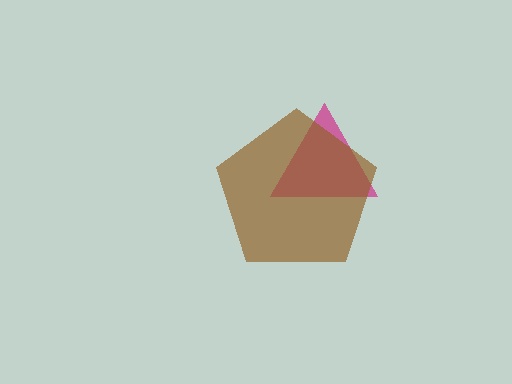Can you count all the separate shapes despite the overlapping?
Yes, there are 2 separate shapes.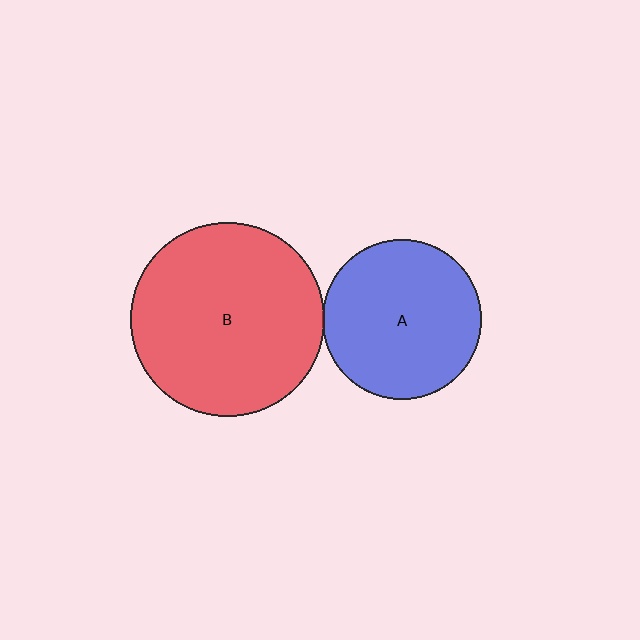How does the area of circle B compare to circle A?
Approximately 1.5 times.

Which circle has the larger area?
Circle B (red).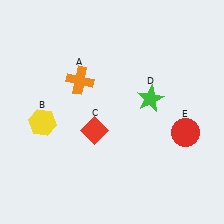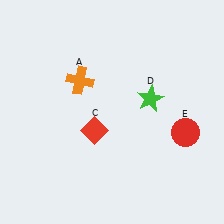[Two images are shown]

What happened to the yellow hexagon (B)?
The yellow hexagon (B) was removed in Image 2. It was in the bottom-left area of Image 1.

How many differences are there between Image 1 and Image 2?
There is 1 difference between the two images.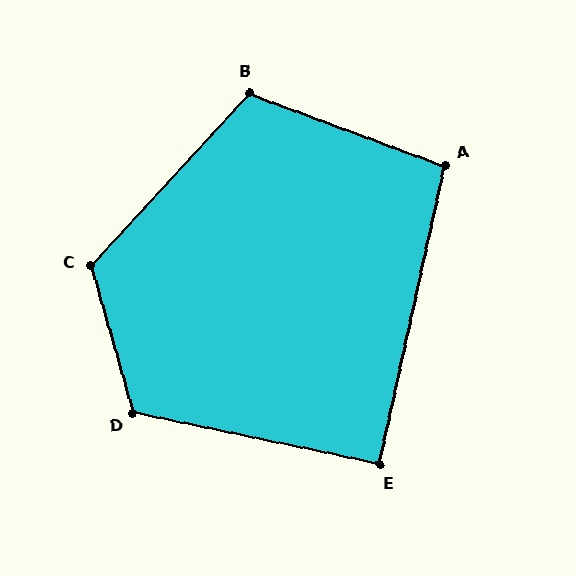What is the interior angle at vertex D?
Approximately 118 degrees (obtuse).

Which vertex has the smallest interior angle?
E, at approximately 91 degrees.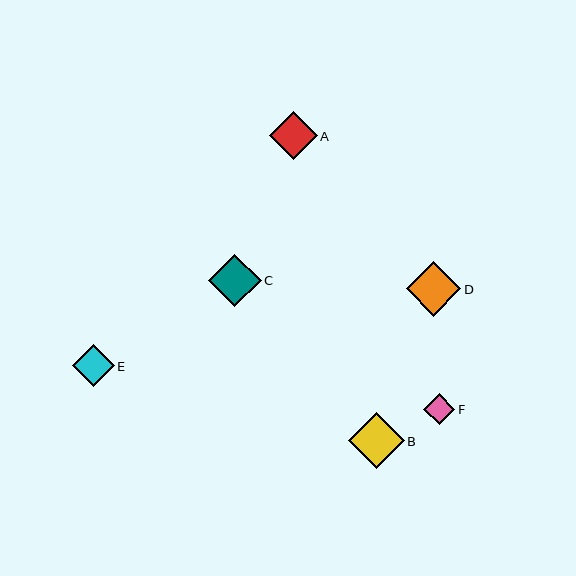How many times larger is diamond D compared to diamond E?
Diamond D is approximately 1.3 times the size of diamond E.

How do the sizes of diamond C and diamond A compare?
Diamond C and diamond A are approximately the same size.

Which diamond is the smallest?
Diamond F is the smallest with a size of approximately 31 pixels.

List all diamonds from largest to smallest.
From largest to smallest: B, D, C, A, E, F.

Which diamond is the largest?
Diamond B is the largest with a size of approximately 56 pixels.